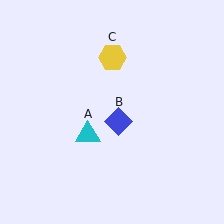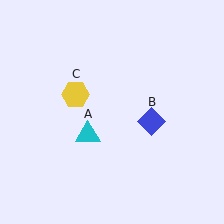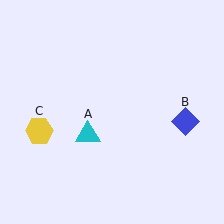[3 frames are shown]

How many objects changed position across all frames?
2 objects changed position: blue diamond (object B), yellow hexagon (object C).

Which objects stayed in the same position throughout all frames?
Cyan triangle (object A) remained stationary.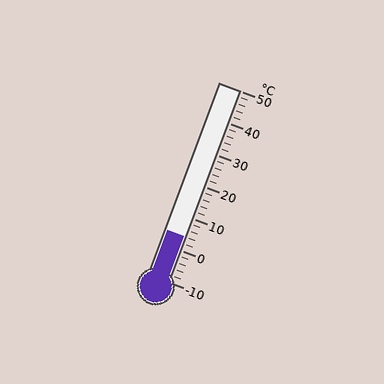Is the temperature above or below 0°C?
The temperature is above 0°C.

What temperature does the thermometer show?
The thermometer shows approximately 4°C.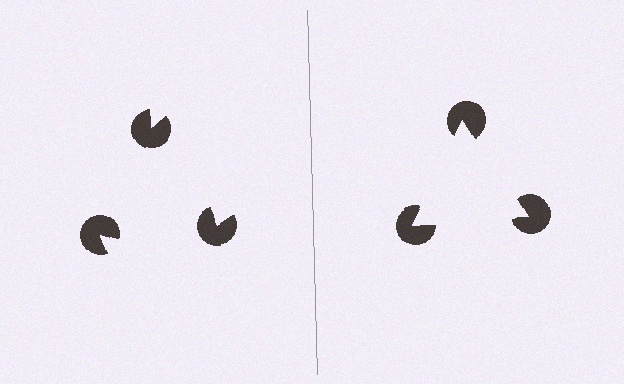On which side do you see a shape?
An illusory triangle appears on the right side. On the left side the wedge cuts are rotated, so no coherent shape forms.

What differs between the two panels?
The pac-man discs are positioned identically on both sides; only the wedge orientations differ. On the right they align to a triangle; on the left they are misaligned.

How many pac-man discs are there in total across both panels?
6 — 3 on each side.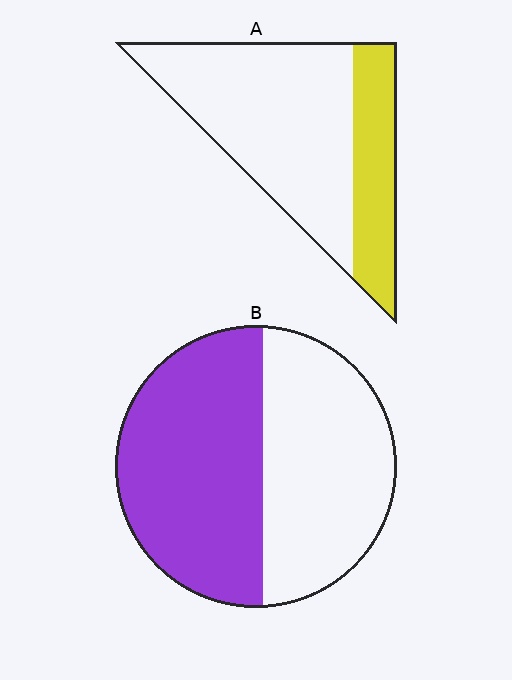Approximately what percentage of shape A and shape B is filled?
A is approximately 30% and B is approximately 55%.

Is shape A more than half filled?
No.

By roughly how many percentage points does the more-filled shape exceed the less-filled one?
By roughly 25 percentage points (B over A).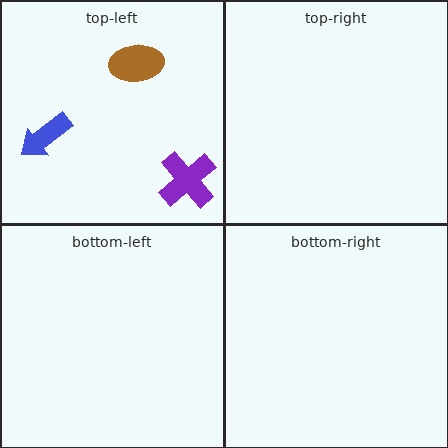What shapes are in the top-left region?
The blue arrow, the purple cross, the brown ellipse.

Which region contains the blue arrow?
The top-left region.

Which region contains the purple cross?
The top-left region.